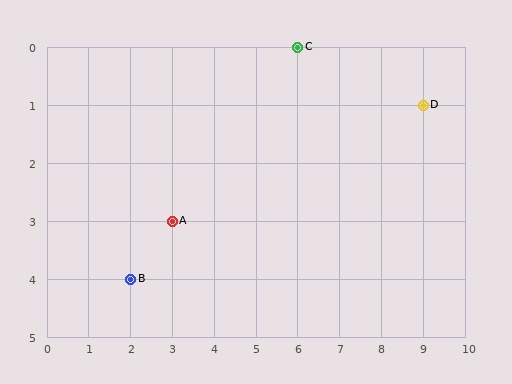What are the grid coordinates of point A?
Point A is at grid coordinates (3, 3).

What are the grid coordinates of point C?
Point C is at grid coordinates (6, 0).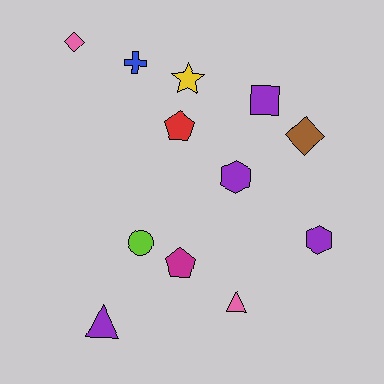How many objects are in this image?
There are 12 objects.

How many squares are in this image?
There is 1 square.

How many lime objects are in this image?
There is 1 lime object.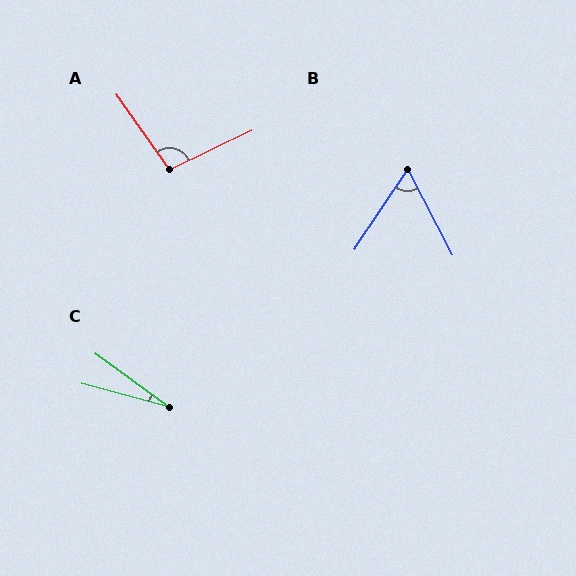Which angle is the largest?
A, at approximately 99 degrees.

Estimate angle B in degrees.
Approximately 61 degrees.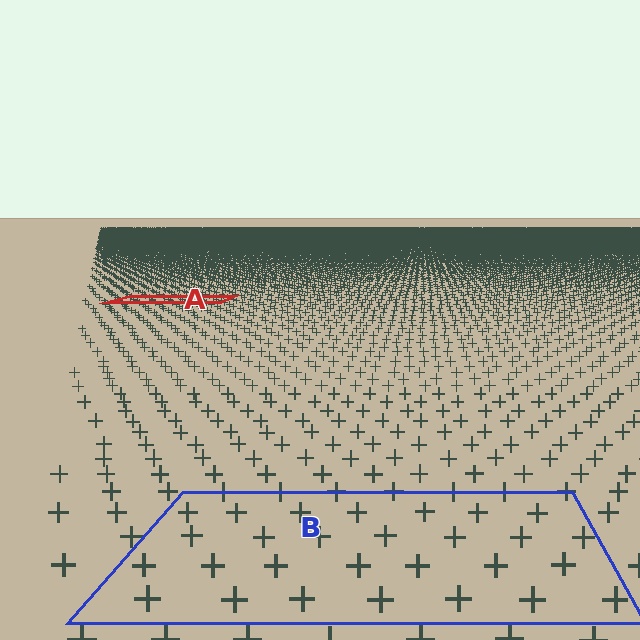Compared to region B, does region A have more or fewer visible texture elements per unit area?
Region A has more texture elements per unit area — they are packed more densely because it is farther away.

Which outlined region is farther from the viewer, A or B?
Region A is farther from the viewer — the texture elements inside it appear smaller and more densely packed.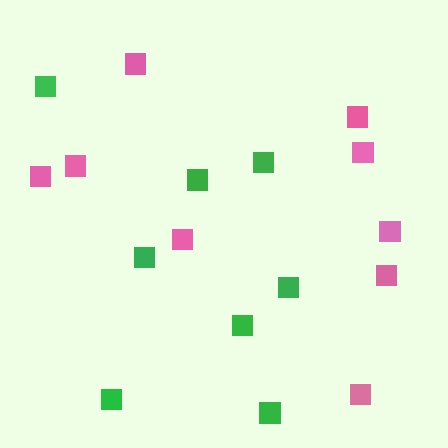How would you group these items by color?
There are 2 groups: one group of pink squares (9) and one group of green squares (8).